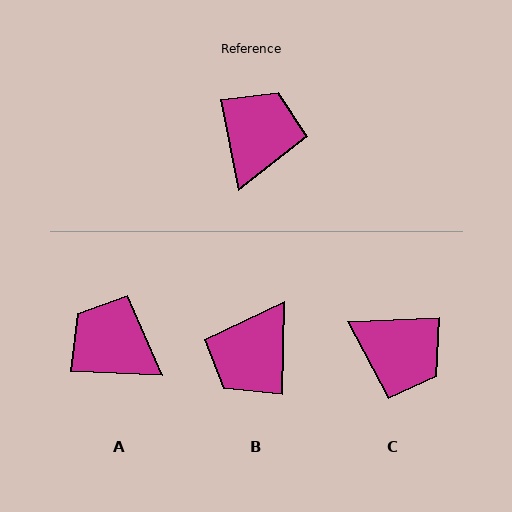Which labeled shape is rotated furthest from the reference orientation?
B, about 168 degrees away.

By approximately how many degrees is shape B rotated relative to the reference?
Approximately 168 degrees counter-clockwise.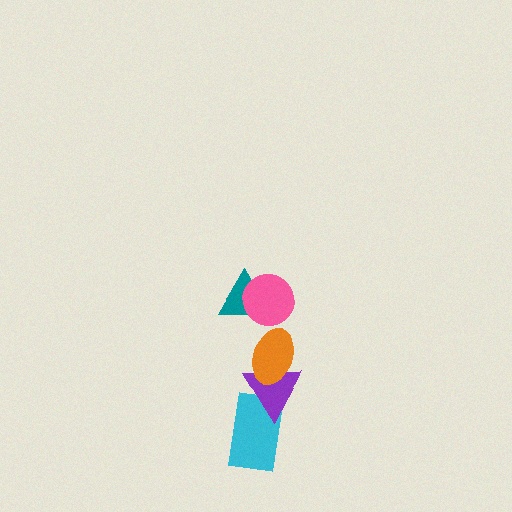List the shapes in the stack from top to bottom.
From top to bottom: the pink circle, the teal triangle, the orange ellipse, the purple triangle, the cyan rectangle.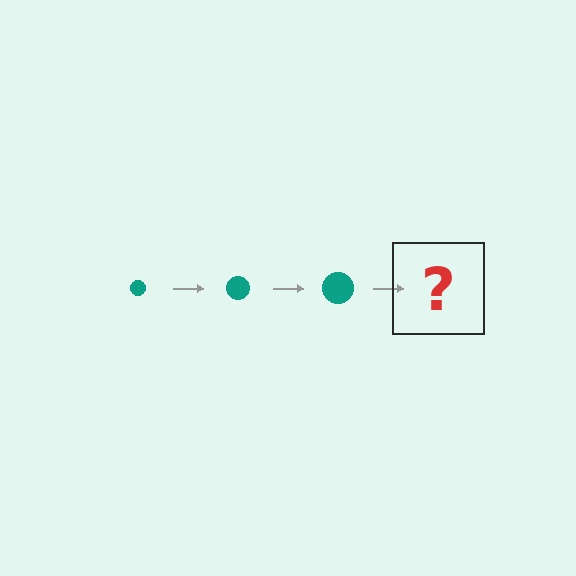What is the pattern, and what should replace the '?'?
The pattern is that the circle gets progressively larger each step. The '?' should be a teal circle, larger than the previous one.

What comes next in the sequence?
The next element should be a teal circle, larger than the previous one.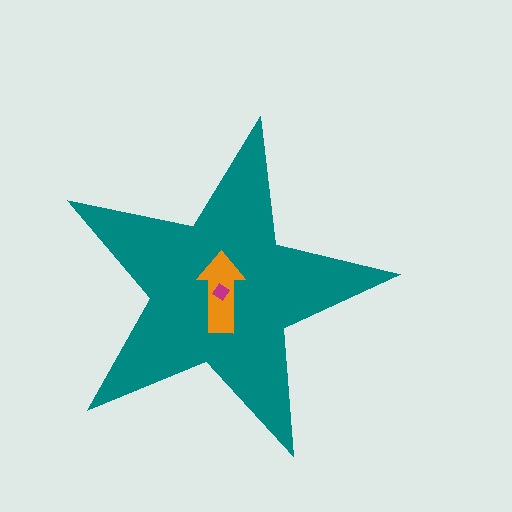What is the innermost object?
The magenta diamond.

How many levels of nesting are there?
3.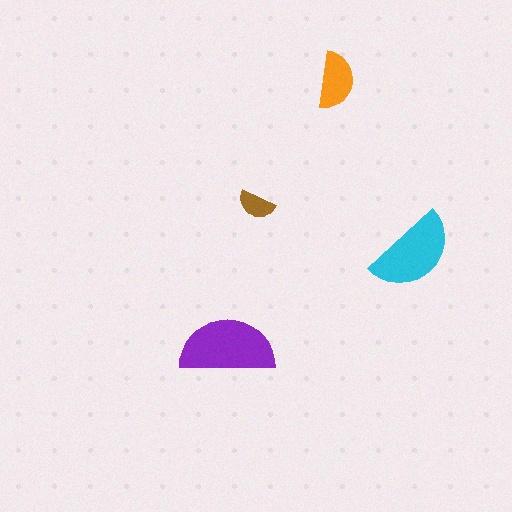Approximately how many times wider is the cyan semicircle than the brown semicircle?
About 2.5 times wider.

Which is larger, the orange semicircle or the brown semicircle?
The orange one.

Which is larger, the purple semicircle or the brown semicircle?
The purple one.